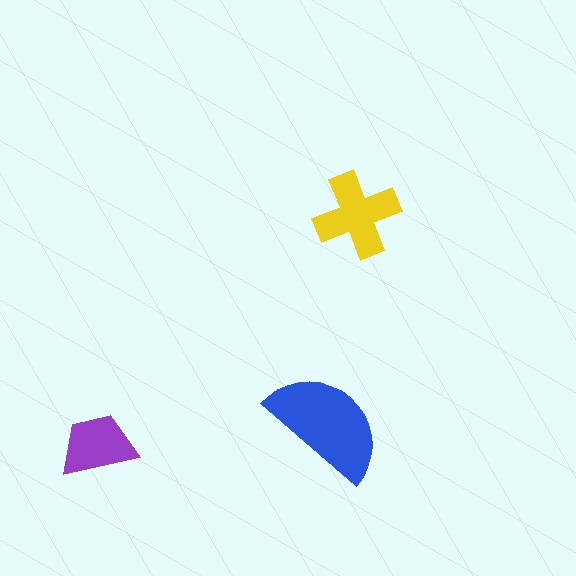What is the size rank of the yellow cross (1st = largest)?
2nd.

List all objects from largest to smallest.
The blue semicircle, the yellow cross, the purple trapezoid.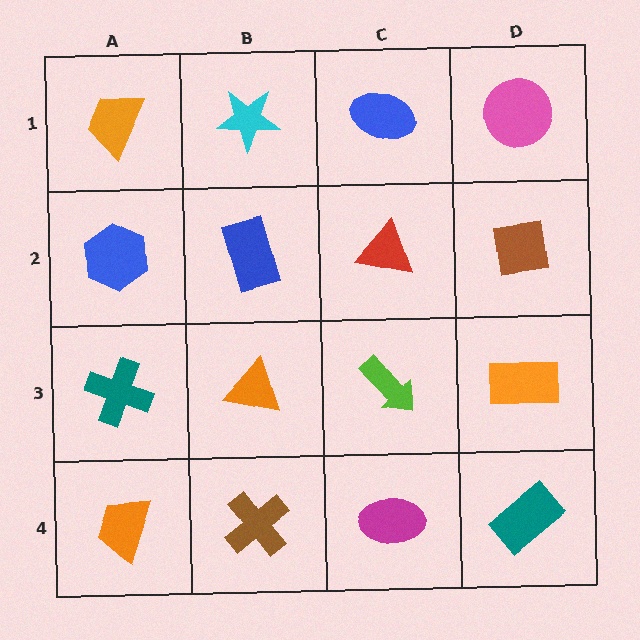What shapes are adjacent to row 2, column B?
A cyan star (row 1, column B), an orange triangle (row 3, column B), a blue hexagon (row 2, column A), a red triangle (row 2, column C).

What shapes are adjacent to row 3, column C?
A red triangle (row 2, column C), a magenta ellipse (row 4, column C), an orange triangle (row 3, column B), an orange rectangle (row 3, column D).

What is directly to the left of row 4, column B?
An orange trapezoid.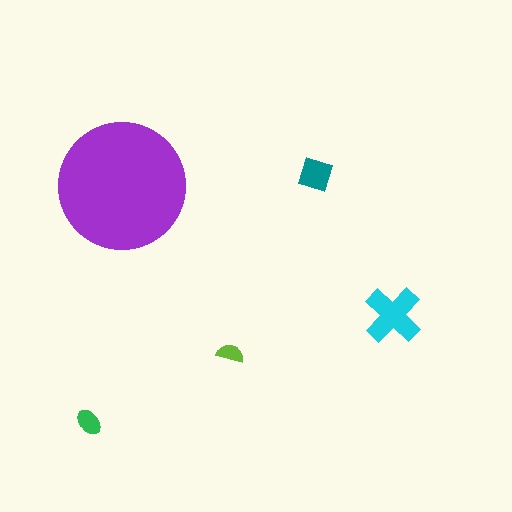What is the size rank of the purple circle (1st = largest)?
1st.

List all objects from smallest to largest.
The lime semicircle, the green ellipse, the teal diamond, the cyan cross, the purple circle.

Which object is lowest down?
The green ellipse is bottommost.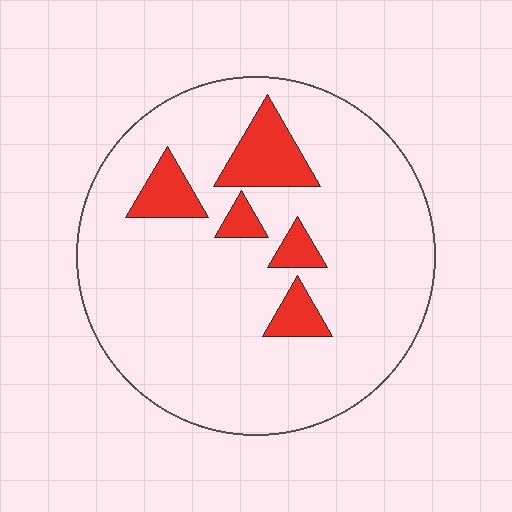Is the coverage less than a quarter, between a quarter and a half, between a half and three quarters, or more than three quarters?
Less than a quarter.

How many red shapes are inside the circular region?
5.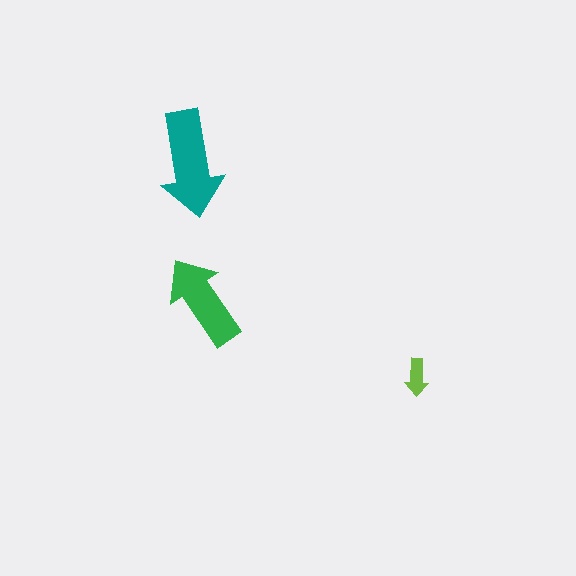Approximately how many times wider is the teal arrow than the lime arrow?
About 3 times wider.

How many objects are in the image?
There are 3 objects in the image.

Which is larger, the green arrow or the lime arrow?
The green one.